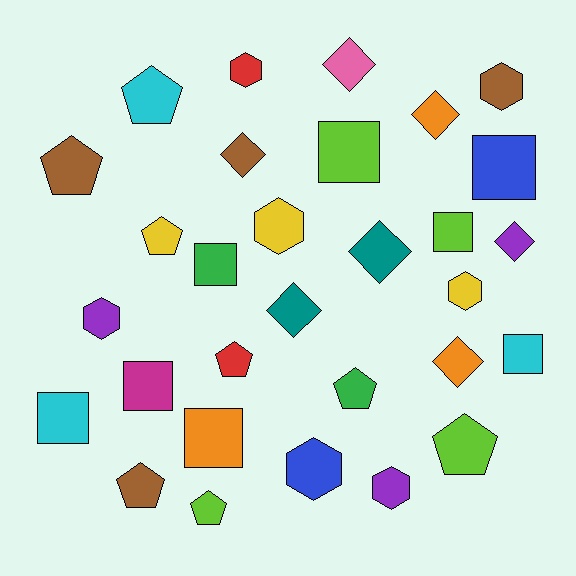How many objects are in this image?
There are 30 objects.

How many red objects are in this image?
There are 2 red objects.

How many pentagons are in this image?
There are 8 pentagons.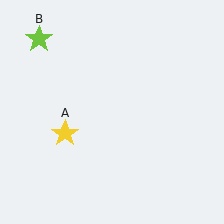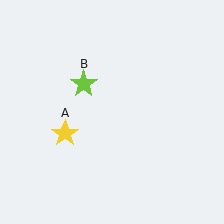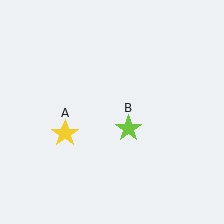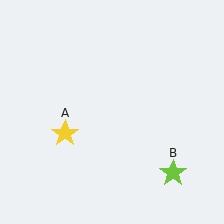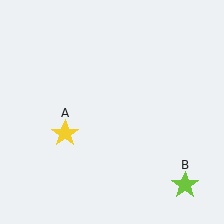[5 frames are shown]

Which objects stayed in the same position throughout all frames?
Yellow star (object A) remained stationary.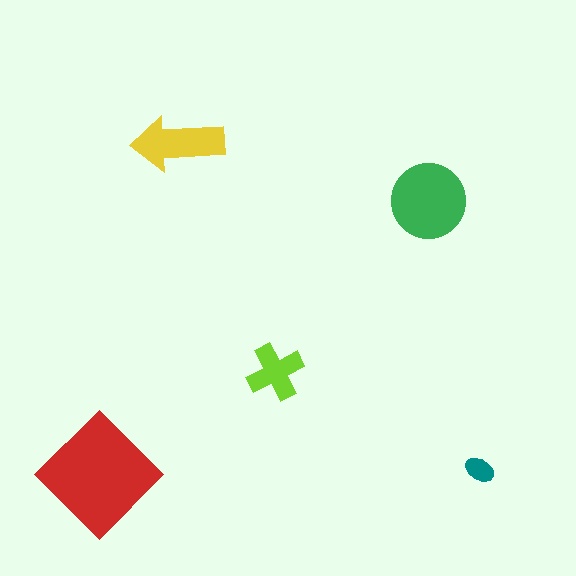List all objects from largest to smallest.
The red diamond, the green circle, the yellow arrow, the lime cross, the teal ellipse.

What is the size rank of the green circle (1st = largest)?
2nd.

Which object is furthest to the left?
The red diamond is leftmost.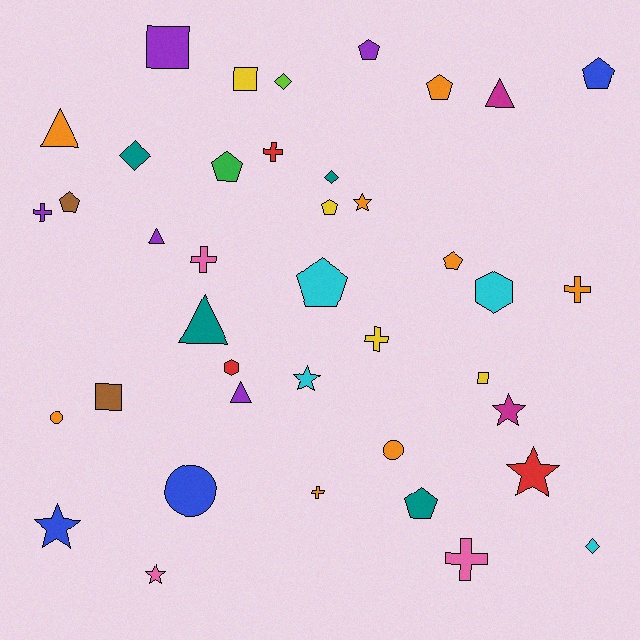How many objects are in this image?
There are 40 objects.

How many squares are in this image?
There are 4 squares.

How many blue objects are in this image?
There are 3 blue objects.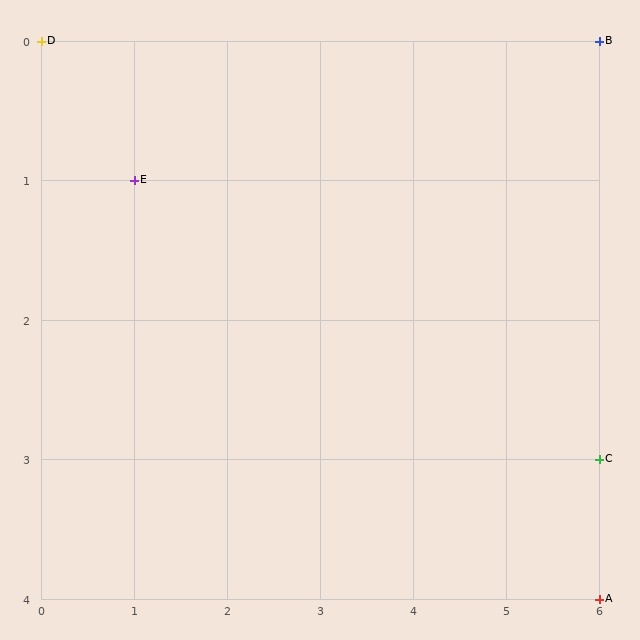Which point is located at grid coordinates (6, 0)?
Point B is at (6, 0).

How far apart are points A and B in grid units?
Points A and B are 4 rows apart.